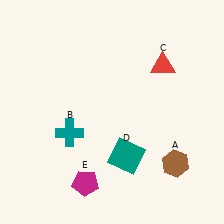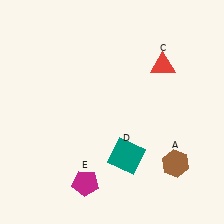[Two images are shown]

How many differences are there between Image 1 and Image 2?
There is 1 difference between the two images.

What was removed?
The teal cross (B) was removed in Image 2.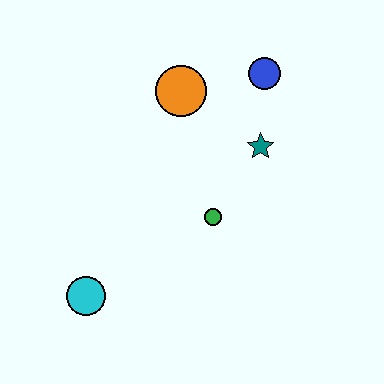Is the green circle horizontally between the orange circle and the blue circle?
Yes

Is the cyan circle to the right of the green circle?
No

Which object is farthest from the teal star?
The cyan circle is farthest from the teal star.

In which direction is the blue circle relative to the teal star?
The blue circle is above the teal star.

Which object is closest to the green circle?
The teal star is closest to the green circle.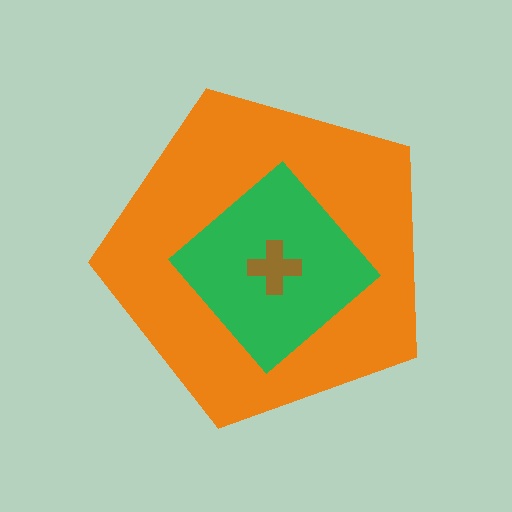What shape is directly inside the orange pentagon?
The green diamond.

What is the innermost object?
The brown cross.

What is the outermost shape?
The orange pentagon.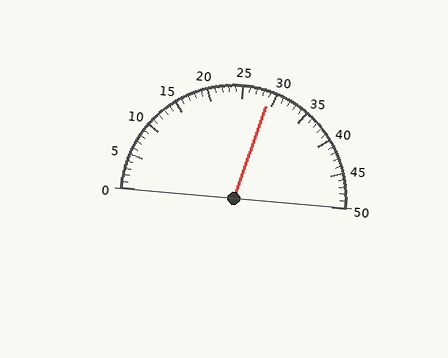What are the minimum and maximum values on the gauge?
The gauge ranges from 0 to 50.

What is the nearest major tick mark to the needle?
The nearest major tick mark is 30.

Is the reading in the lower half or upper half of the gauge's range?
The reading is in the upper half of the range (0 to 50).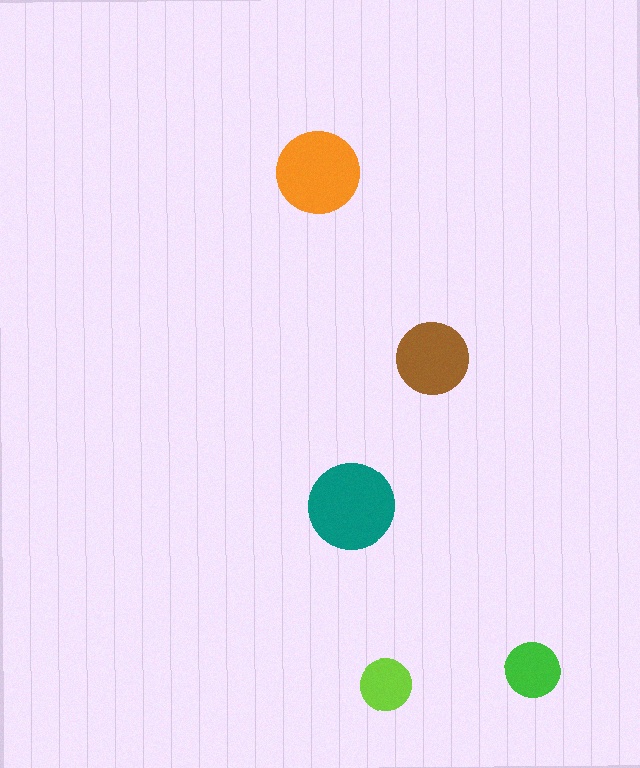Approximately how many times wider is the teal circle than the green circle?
About 1.5 times wider.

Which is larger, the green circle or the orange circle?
The orange one.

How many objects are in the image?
There are 5 objects in the image.